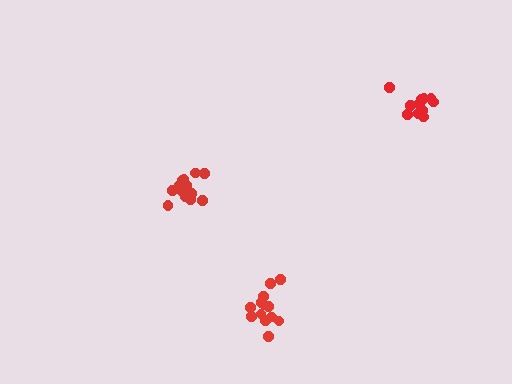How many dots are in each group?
Group 1: 14 dots, Group 2: 13 dots, Group 3: 11 dots (38 total).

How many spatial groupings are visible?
There are 3 spatial groupings.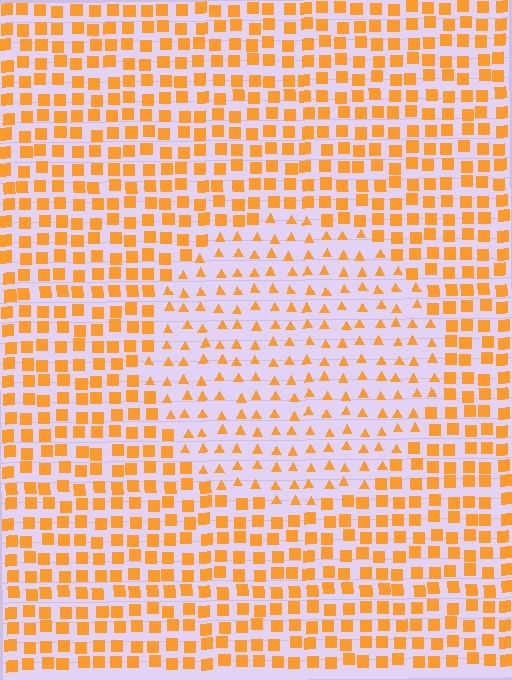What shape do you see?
I see a circle.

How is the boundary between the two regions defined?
The boundary is defined by a change in element shape: triangles inside vs. squares outside. All elements share the same color and spacing.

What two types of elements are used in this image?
The image uses triangles inside the circle region and squares outside it.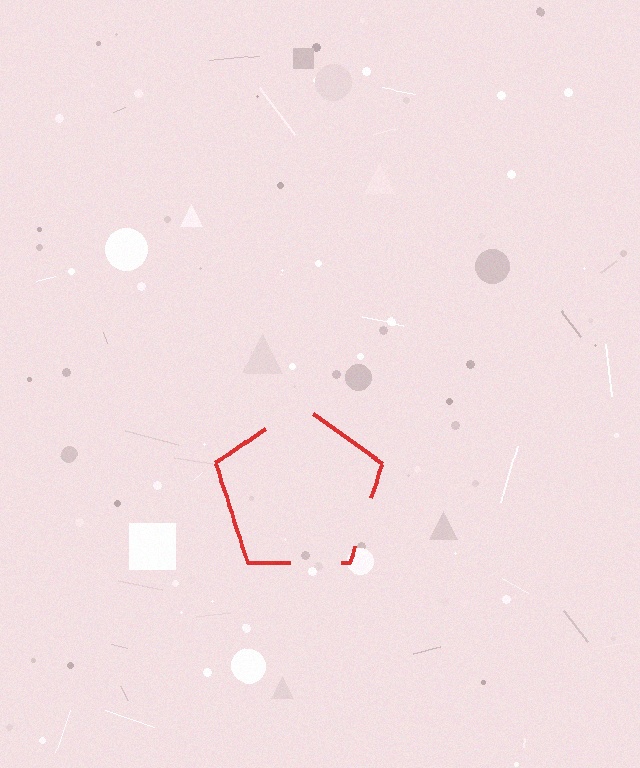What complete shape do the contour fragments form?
The contour fragments form a pentagon.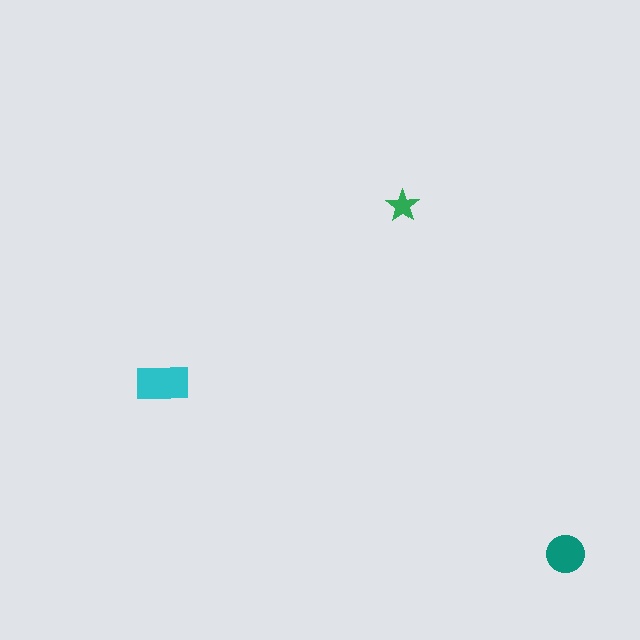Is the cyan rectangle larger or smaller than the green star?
Larger.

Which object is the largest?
The cyan rectangle.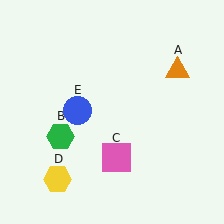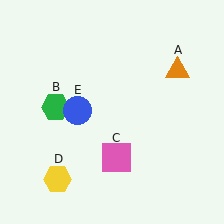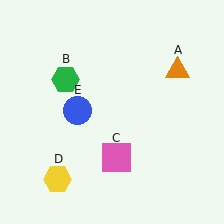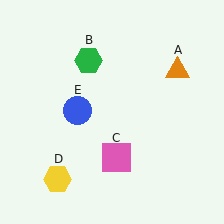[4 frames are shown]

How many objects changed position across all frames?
1 object changed position: green hexagon (object B).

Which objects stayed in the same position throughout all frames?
Orange triangle (object A) and pink square (object C) and yellow hexagon (object D) and blue circle (object E) remained stationary.